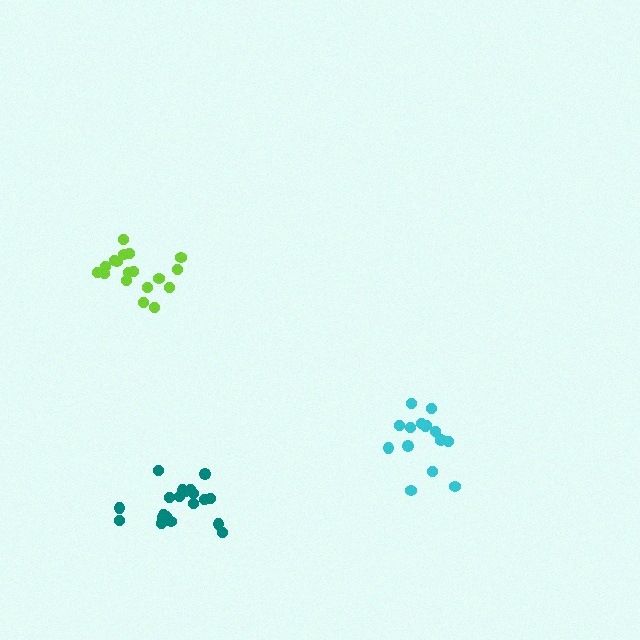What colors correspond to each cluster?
The clusters are colored: cyan, teal, lime.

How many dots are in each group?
Group 1: 16 dots, Group 2: 20 dots, Group 3: 18 dots (54 total).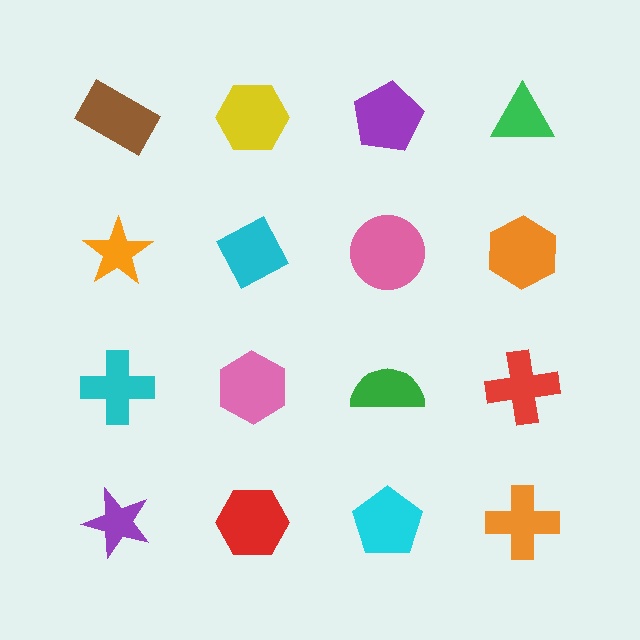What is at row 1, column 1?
A brown rectangle.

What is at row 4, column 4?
An orange cross.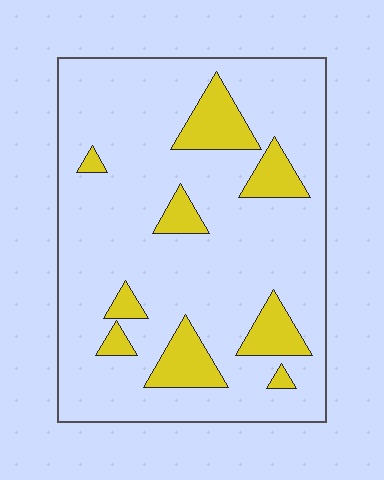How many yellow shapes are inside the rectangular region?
9.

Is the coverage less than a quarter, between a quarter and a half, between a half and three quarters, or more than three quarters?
Less than a quarter.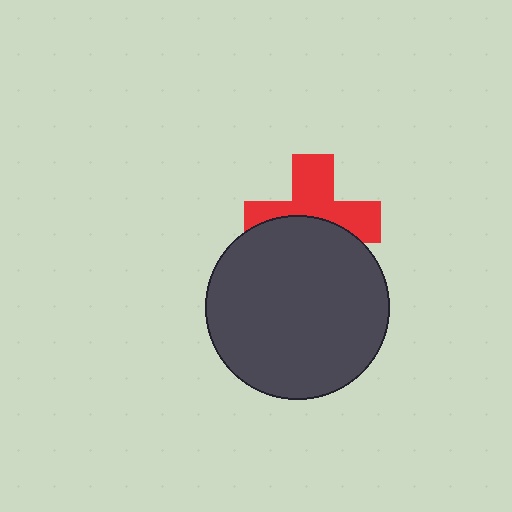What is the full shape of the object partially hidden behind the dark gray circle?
The partially hidden object is a red cross.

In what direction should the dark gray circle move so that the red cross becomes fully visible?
The dark gray circle should move down. That is the shortest direction to clear the overlap and leave the red cross fully visible.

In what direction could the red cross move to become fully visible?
The red cross could move up. That would shift it out from behind the dark gray circle entirely.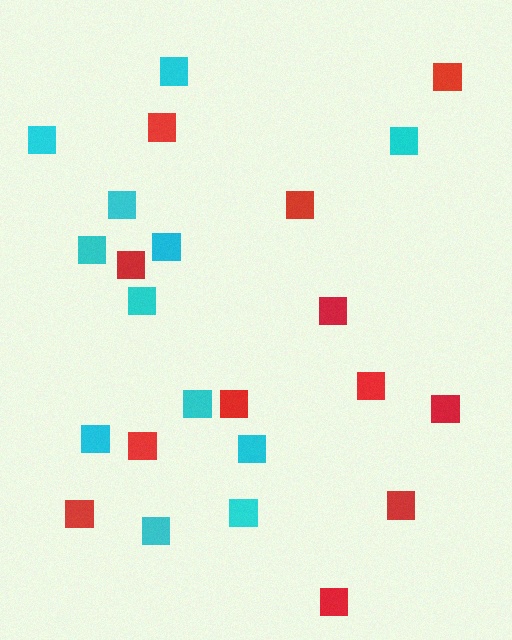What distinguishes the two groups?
There are 2 groups: one group of cyan squares (12) and one group of red squares (12).